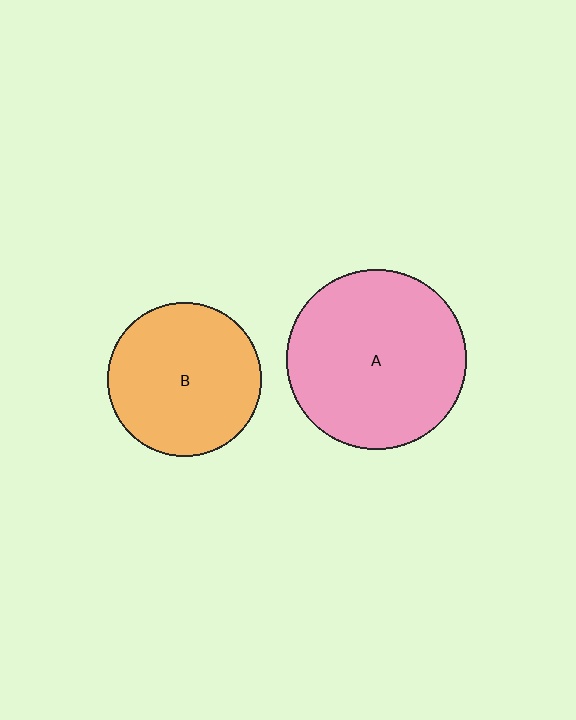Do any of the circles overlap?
No, none of the circles overlap.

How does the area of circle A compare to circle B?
Approximately 1.4 times.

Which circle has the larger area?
Circle A (pink).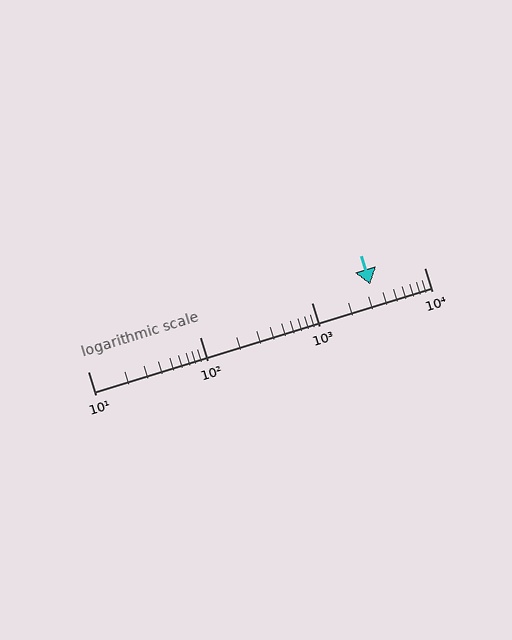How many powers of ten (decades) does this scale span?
The scale spans 3 decades, from 10 to 10000.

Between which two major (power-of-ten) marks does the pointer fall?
The pointer is between 1000 and 10000.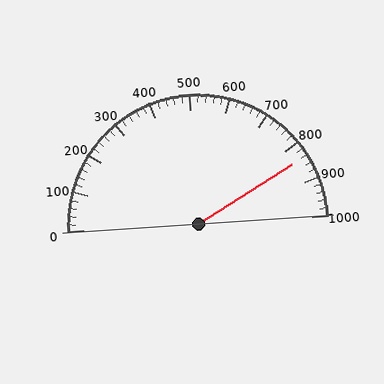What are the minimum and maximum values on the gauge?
The gauge ranges from 0 to 1000.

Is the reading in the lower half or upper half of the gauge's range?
The reading is in the upper half of the range (0 to 1000).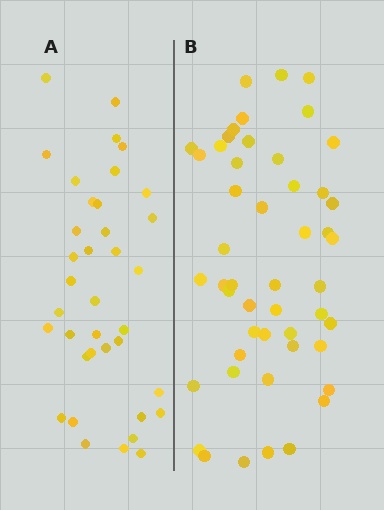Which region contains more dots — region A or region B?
Region B (the right region) has more dots.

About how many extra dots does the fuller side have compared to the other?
Region B has roughly 12 or so more dots than region A.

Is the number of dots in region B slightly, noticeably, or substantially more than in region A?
Region B has noticeably more, but not dramatically so. The ratio is roughly 1.3 to 1.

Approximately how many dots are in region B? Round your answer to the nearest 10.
About 50 dots. (The exact count is 49, which rounds to 50.)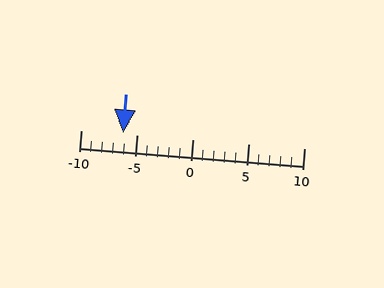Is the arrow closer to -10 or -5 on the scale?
The arrow is closer to -5.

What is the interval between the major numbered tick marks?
The major tick marks are spaced 5 units apart.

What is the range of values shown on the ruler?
The ruler shows values from -10 to 10.